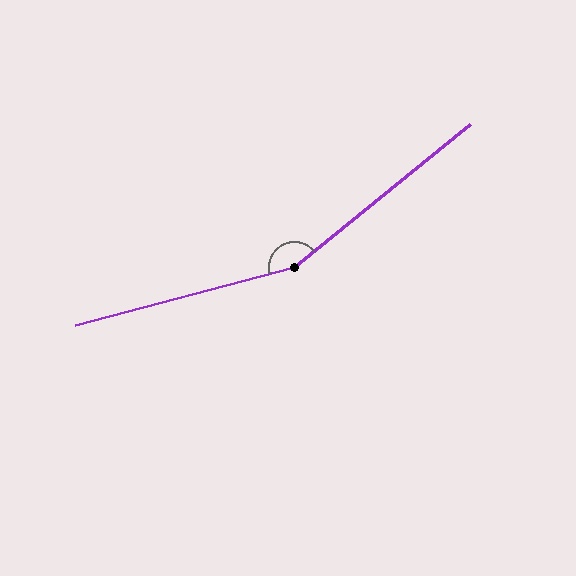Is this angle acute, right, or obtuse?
It is obtuse.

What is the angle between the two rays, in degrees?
Approximately 156 degrees.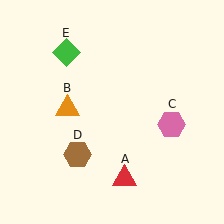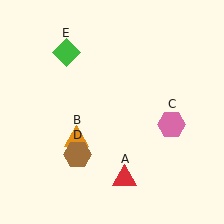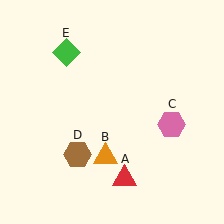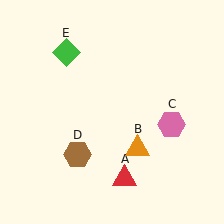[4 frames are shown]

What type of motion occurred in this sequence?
The orange triangle (object B) rotated counterclockwise around the center of the scene.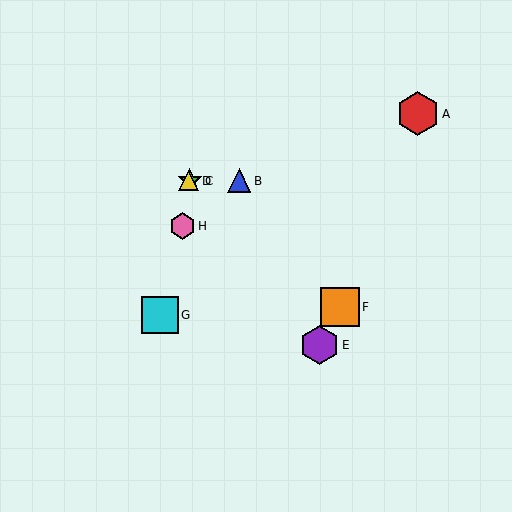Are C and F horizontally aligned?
No, C is at y≈181 and F is at y≈307.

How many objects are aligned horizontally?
3 objects (B, C, D) are aligned horizontally.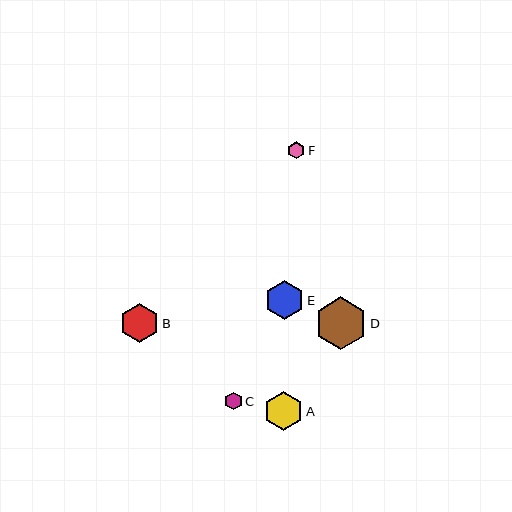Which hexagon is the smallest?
Hexagon F is the smallest with a size of approximately 17 pixels.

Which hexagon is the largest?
Hexagon D is the largest with a size of approximately 53 pixels.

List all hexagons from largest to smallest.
From largest to smallest: D, B, A, E, C, F.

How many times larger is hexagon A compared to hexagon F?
Hexagon A is approximately 2.3 times the size of hexagon F.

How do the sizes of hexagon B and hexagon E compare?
Hexagon B and hexagon E are approximately the same size.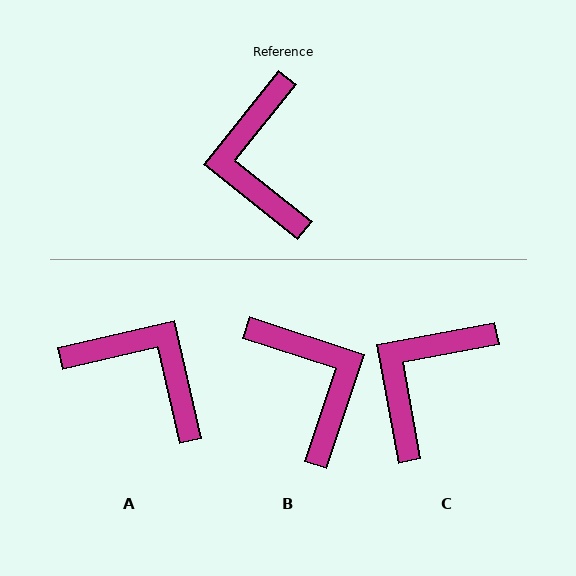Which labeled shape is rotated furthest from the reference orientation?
B, about 160 degrees away.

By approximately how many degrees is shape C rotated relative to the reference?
Approximately 41 degrees clockwise.